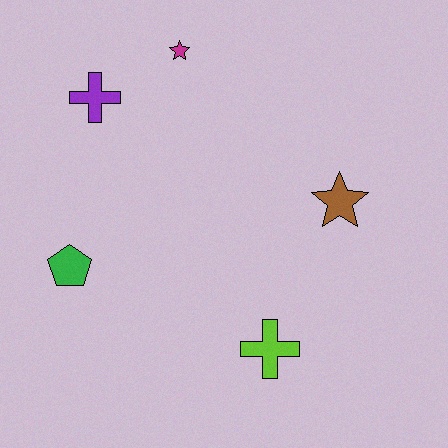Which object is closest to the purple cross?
The magenta star is closest to the purple cross.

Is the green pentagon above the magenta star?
No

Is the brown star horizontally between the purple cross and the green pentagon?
No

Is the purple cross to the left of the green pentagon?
No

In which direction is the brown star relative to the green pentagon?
The brown star is to the right of the green pentagon.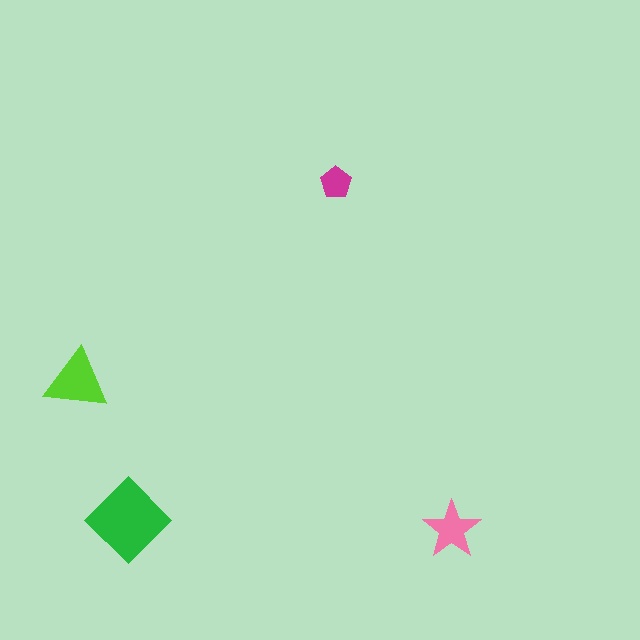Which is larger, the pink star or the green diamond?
The green diamond.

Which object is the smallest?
The magenta pentagon.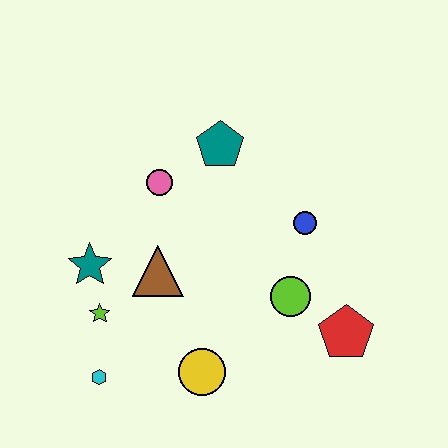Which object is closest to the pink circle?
The teal pentagon is closest to the pink circle.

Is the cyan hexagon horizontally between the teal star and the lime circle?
Yes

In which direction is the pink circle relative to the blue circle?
The pink circle is to the left of the blue circle.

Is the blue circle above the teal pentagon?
No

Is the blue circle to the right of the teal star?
Yes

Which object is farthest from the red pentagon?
The teal star is farthest from the red pentagon.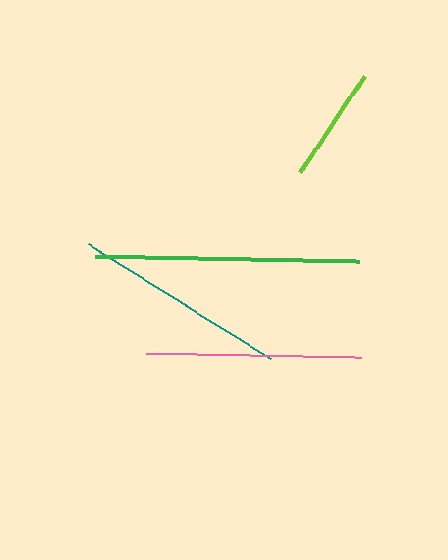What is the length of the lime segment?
The lime segment is approximately 117 pixels long.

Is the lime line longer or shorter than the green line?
The green line is longer than the lime line.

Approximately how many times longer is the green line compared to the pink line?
The green line is approximately 1.2 times the length of the pink line.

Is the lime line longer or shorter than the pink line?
The pink line is longer than the lime line.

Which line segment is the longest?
The green line is the longest at approximately 264 pixels.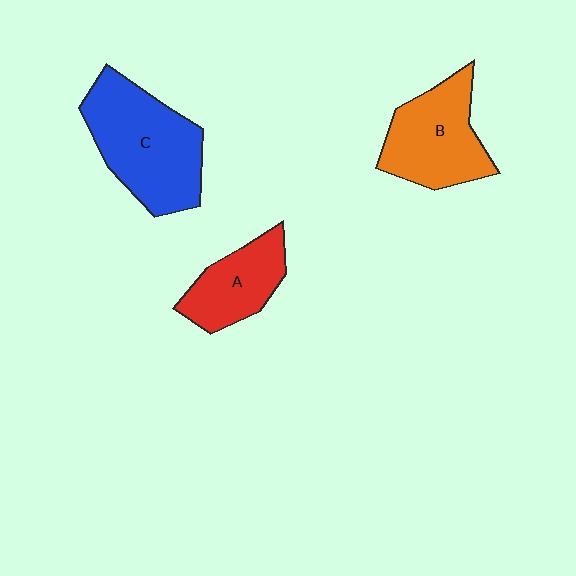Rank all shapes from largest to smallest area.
From largest to smallest: C (blue), B (orange), A (red).